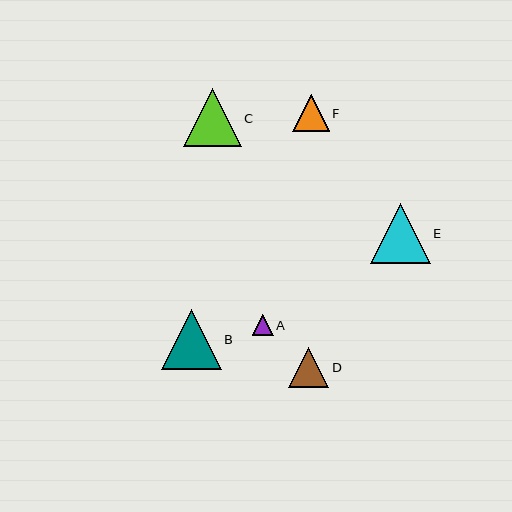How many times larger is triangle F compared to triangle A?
Triangle F is approximately 1.7 times the size of triangle A.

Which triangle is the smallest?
Triangle A is the smallest with a size of approximately 21 pixels.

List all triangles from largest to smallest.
From largest to smallest: E, B, C, D, F, A.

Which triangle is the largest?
Triangle E is the largest with a size of approximately 60 pixels.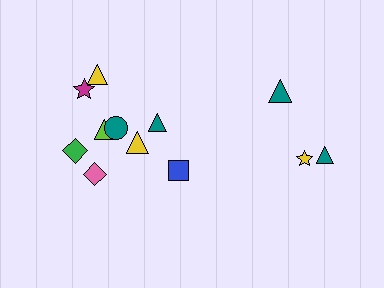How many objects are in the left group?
There are 8 objects.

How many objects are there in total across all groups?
There are 12 objects.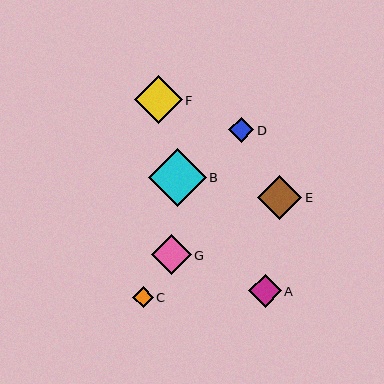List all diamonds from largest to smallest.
From largest to smallest: B, F, E, G, A, D, C.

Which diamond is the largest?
Diamond B is the largest with a size of approximately 58 pixels.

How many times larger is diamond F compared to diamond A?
Diamond F is approximately 1.4 times the size of diamond A.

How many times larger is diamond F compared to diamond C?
Diamond F is approximately 2.3 times the size of diamond C.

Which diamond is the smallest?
Diamond C is the smallest with a size of approximately 21 pixels.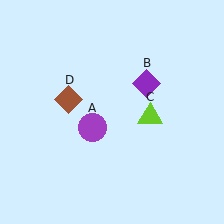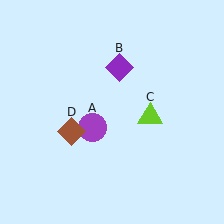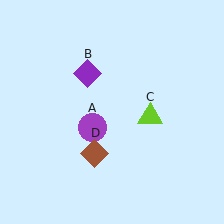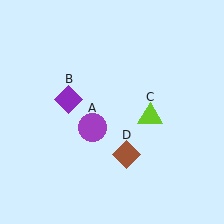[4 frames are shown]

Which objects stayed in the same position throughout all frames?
Purple circle (object A) and lime triangle (object C) remained stationary.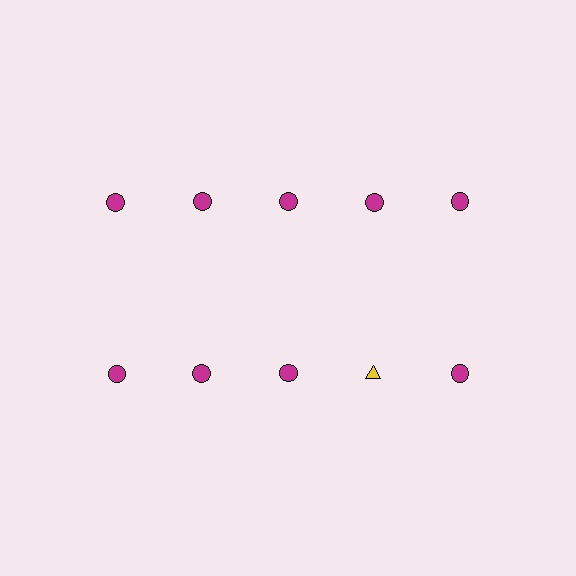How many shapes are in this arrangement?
There are 10 shapes arranged in a grid pattern.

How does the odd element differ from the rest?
It differs in both color (yellow instead of magenta) and shape (triangle instead of circle).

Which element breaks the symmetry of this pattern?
The yellow triangle in the second row, second from right column breaks the symmetry. All other shapes are magenta circles.